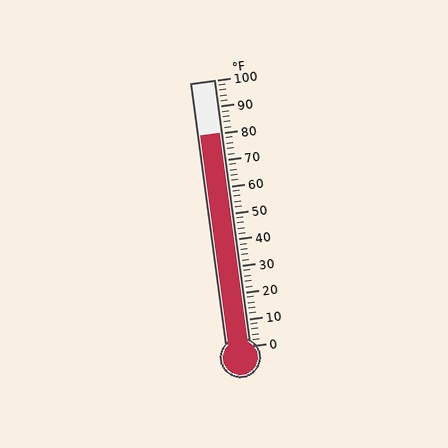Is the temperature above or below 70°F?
The temperature is above 70°F.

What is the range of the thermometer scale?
The thermometer scale ranges from 0°F to 100°F.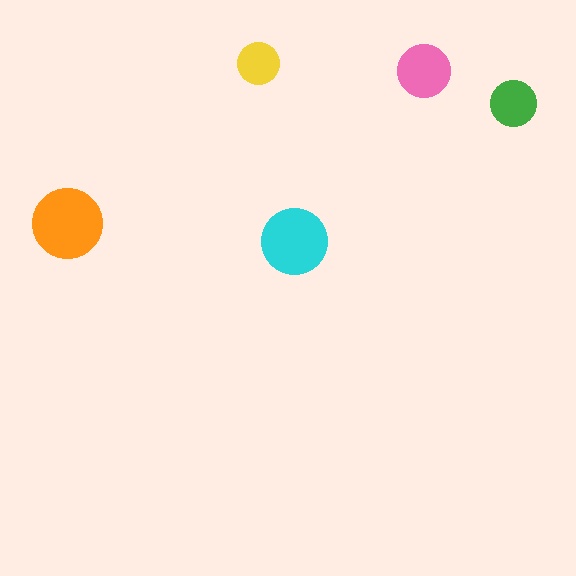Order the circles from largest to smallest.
the orange one, the cyan one, the pink one, the green one, the yellow one.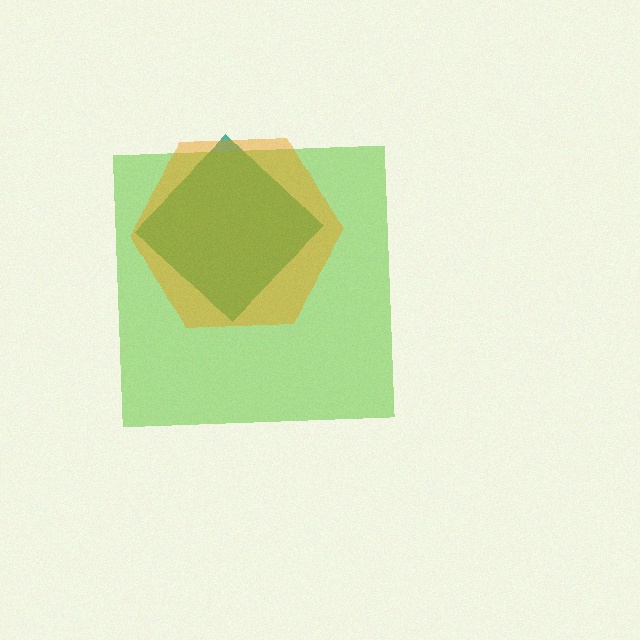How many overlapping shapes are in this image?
There are 3 overlapping shapes in the image.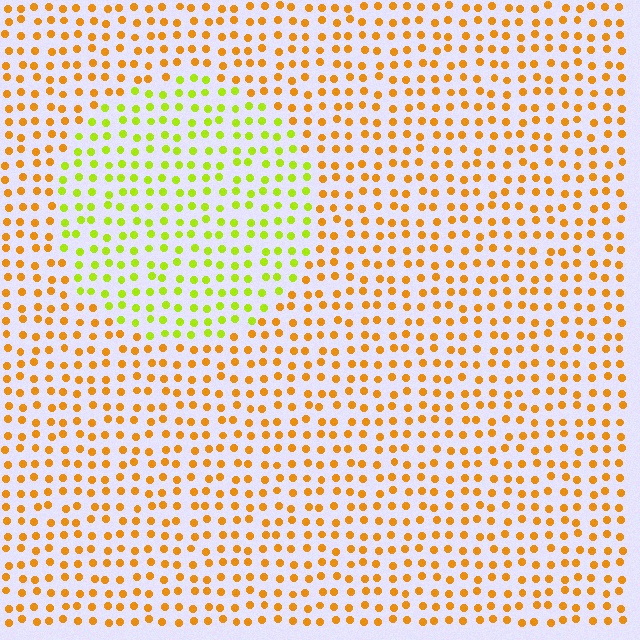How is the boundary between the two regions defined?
The boundary is defined purely by a slight shift in hue (about 44 degrees). Spacing, size, and orientation are identical on both sides.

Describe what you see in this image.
The image is filled with small orange elements in a uniform arrangement. A circle-shaped region is visible where the elements are tinted to a slightly different hue, forming a subtle color boundary.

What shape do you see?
I see a circle.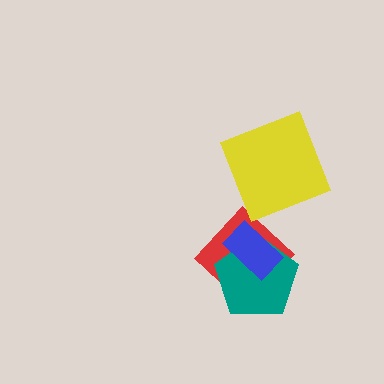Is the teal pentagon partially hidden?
Yes, it is partially covered by another shape.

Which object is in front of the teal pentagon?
The blue rectangle is in front of the teal pentagon.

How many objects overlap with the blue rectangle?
2 objects overlap with the blue rectangle.